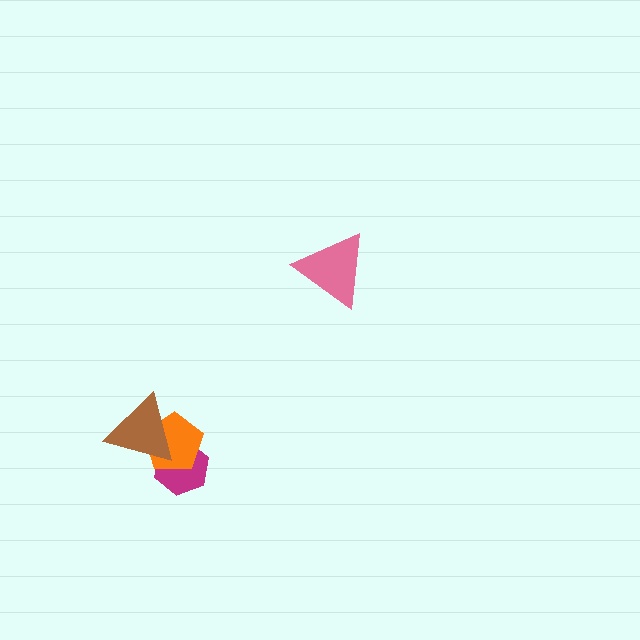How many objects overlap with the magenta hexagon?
2 objects overlap with the magenta hexagon.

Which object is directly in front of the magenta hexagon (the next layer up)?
The orange pentagon is directly in front of the magenta hexagon.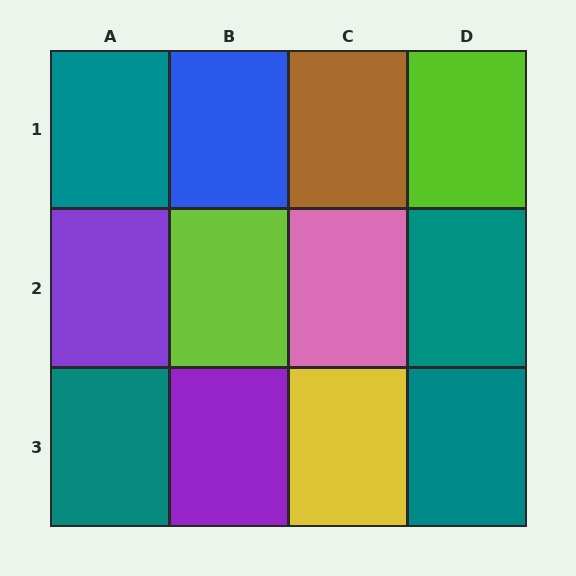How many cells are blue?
1 cell is blue.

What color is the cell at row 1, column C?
Brown.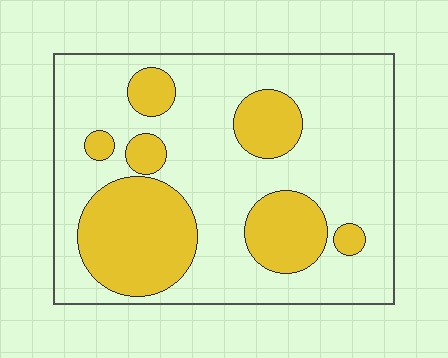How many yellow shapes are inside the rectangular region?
7.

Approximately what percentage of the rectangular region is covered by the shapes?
Approximately 30%.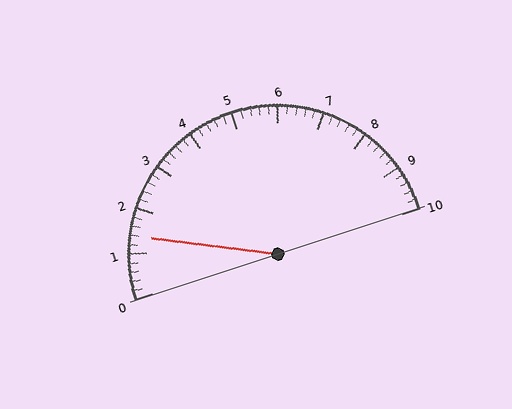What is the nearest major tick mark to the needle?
The nearest major tick mark is 1.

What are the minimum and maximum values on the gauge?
The gauge ranges from 0 to 10.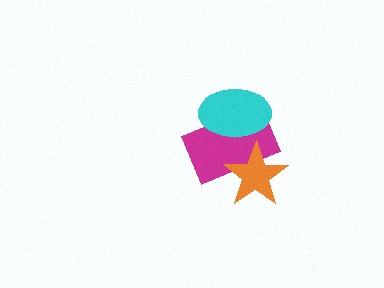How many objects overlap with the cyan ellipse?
1 object overlaps with the cyan ellipse.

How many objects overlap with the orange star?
1 object overlaps with the orange star.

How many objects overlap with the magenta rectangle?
2 objects overlap with the magenta rectangle.